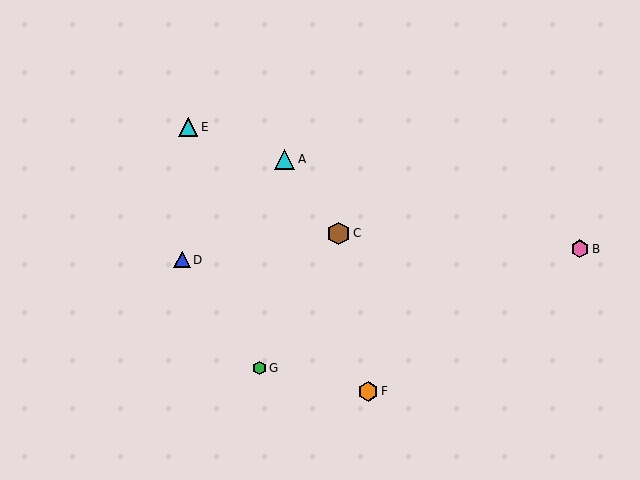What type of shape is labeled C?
Shape C is a brown hexagon.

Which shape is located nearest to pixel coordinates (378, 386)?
The orange hexagon (labeled F) at (368, 391) is nearest to that location.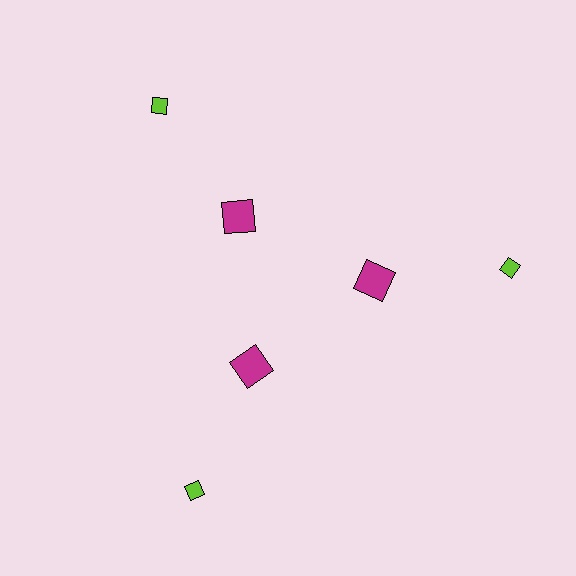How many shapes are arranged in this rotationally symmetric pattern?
There are 6 shapes, arranged in 3 groups of 2.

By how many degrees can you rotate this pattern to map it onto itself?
The pattern maps onto itself every 120 degrees of rotation.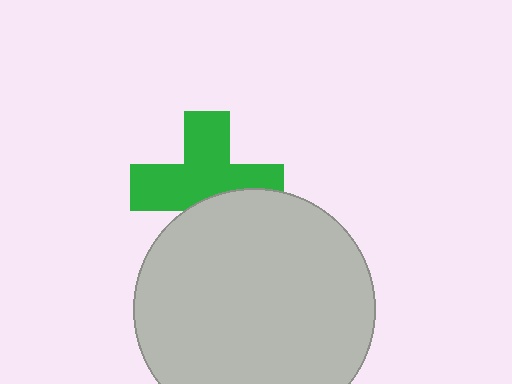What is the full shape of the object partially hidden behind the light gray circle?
The partially hidden object is a green cross.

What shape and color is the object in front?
The object in front is a light gray circle.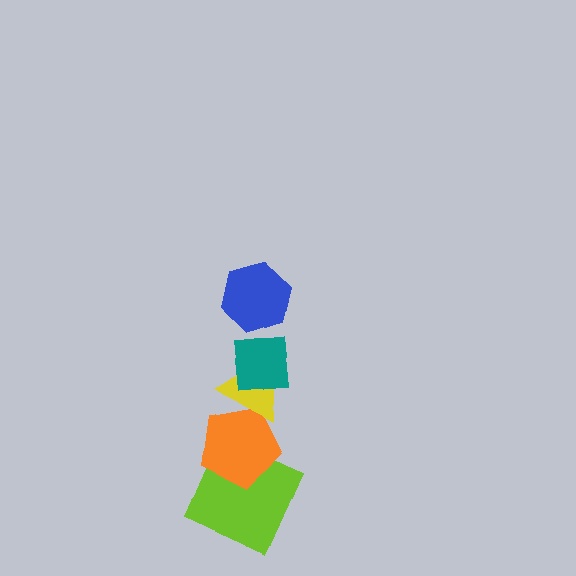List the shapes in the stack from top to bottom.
From top to bottom: the blue hexagon, the teal square, the yellow triangle, the orange pentagon, the lime square.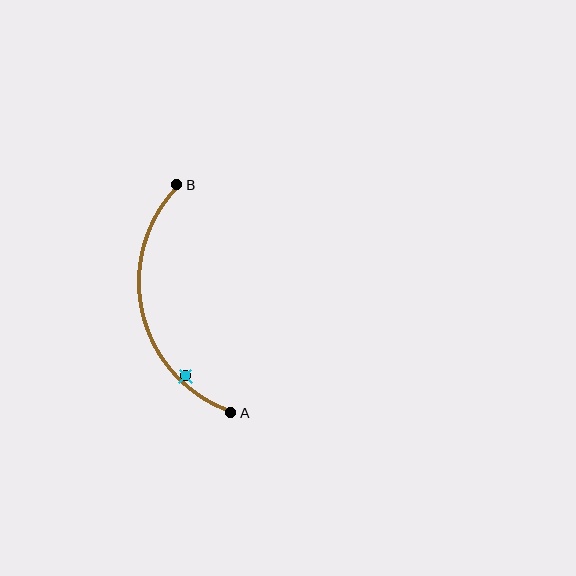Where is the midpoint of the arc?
The arc midpoint is the point on the curve farthest from the straight line joining A and B. It sits to the left of that line.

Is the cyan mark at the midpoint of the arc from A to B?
No — the cyan mark does not lie on the arc at all. It sits slightly inside the curve.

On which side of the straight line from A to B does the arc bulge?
The arc bulges to the left of the straight line connecting A and B.